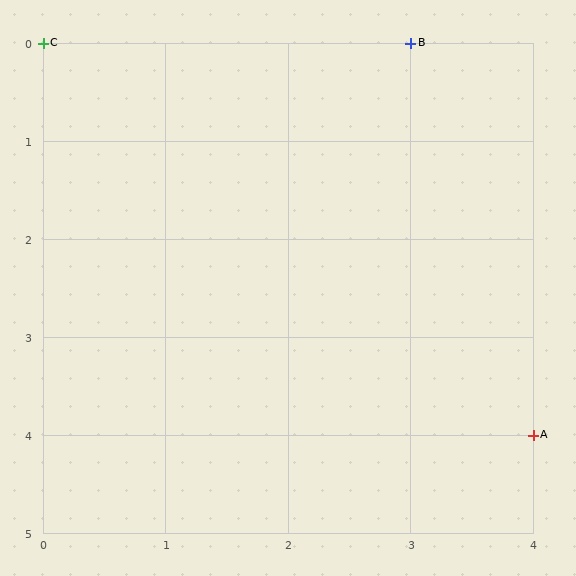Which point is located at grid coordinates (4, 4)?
Point A is at (4, 4).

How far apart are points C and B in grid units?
Points C and B are 3 columns apart.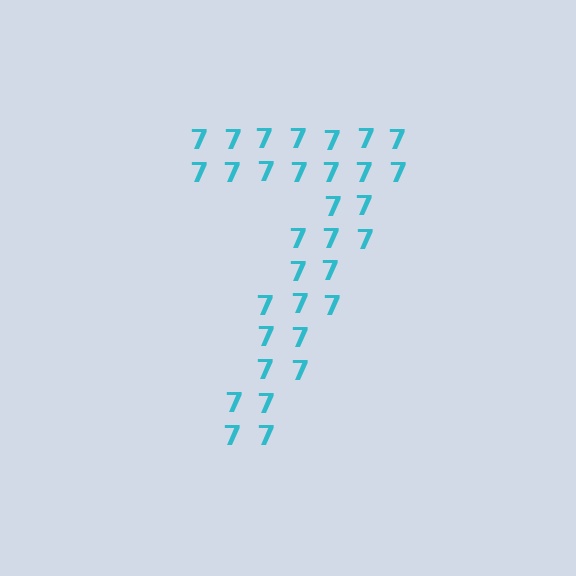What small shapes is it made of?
It is made of small digit 7's.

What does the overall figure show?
The overall figure shows the digit 7.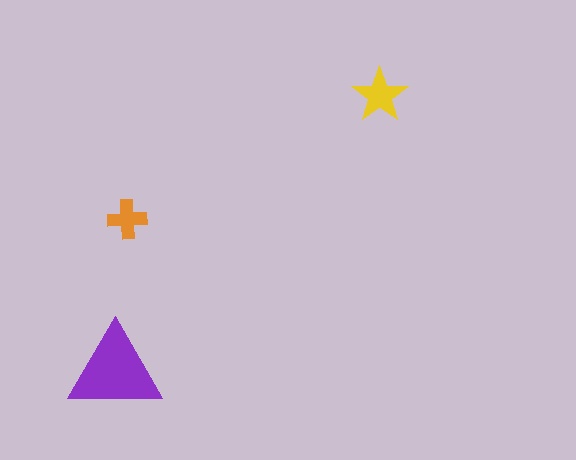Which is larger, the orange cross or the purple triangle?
The purple triangle.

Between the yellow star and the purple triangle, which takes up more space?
The purple triangle.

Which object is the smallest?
The orange cross.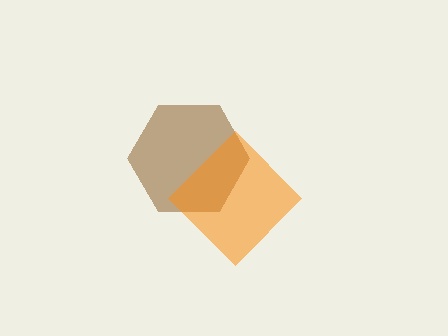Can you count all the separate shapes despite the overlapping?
Yes, there are 2 separate shapes.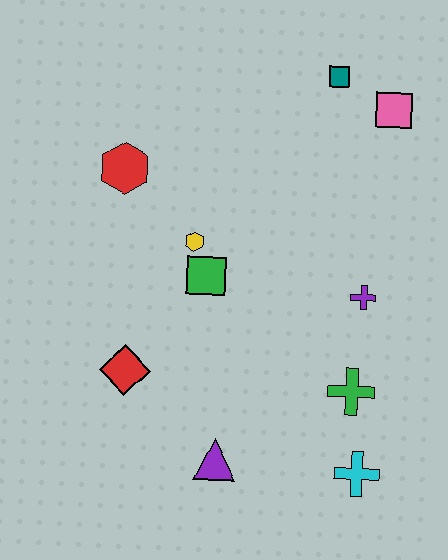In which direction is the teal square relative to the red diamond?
The teal square is above the red diamond.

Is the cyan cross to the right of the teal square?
Yes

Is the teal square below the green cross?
No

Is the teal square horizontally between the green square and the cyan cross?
Yes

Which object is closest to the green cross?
The cyan cross is closest to the green cross.